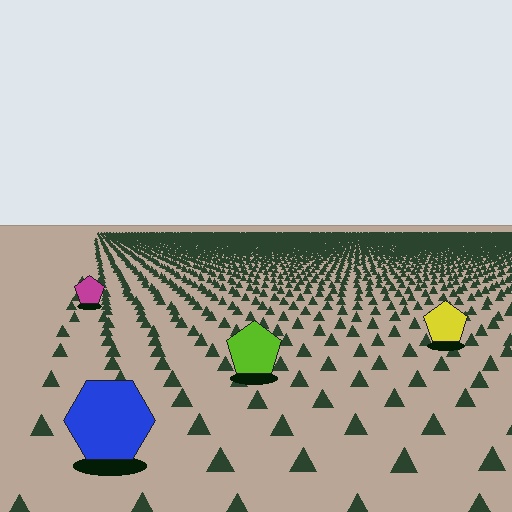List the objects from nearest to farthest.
From nearest to farthest: the blue hexagon, the lime pentagon, the yellow pentagon, the magenta pentagon.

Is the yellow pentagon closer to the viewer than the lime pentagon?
No. The lime pentagon is closer — you can tell from the texture gradient: the ground texture is coarser near it.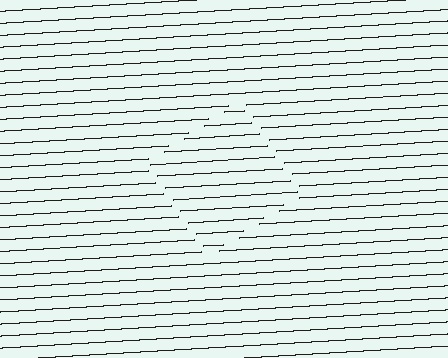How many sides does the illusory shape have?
4 sides — the line-ends trace a square.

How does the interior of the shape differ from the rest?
The interior of the shape contains the same grating, shifted by half a period — the contour is defined by the phase discontinuity where line-ends from the inner and outer gratings abut.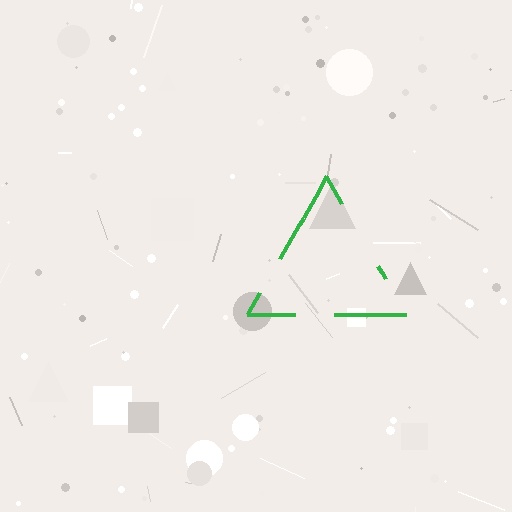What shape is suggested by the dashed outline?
The dashed outline suggests a triangle.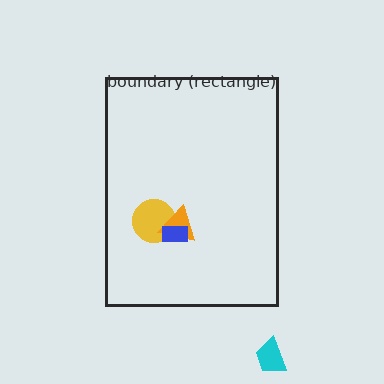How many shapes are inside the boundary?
3 inside, 1 outside.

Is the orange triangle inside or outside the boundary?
Inside.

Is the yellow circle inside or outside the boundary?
Inside.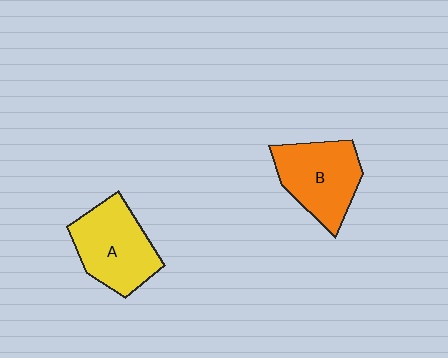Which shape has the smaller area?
Shape B (orange).